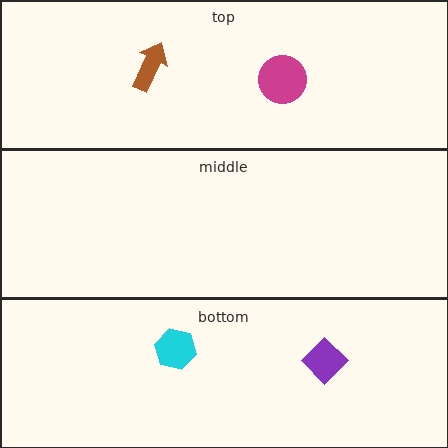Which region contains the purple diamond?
The bottom region.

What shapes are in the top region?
The brown arrow, the magenta circle.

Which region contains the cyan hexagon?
The bottom region.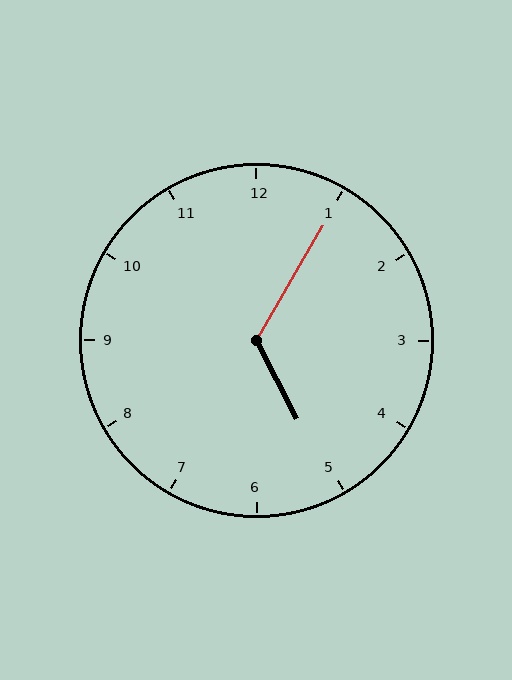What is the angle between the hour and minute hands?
Approximately 122 degrees.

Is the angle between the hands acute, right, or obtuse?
It is obtuse.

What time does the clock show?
5:05.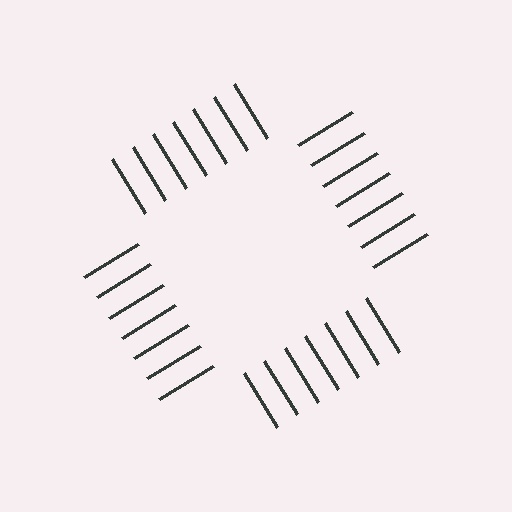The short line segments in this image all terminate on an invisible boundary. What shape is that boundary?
An illusory square — the line segments terminate on its edges but no continuous stroke is drawn.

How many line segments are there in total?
28 — 7 along each of the 4 edges.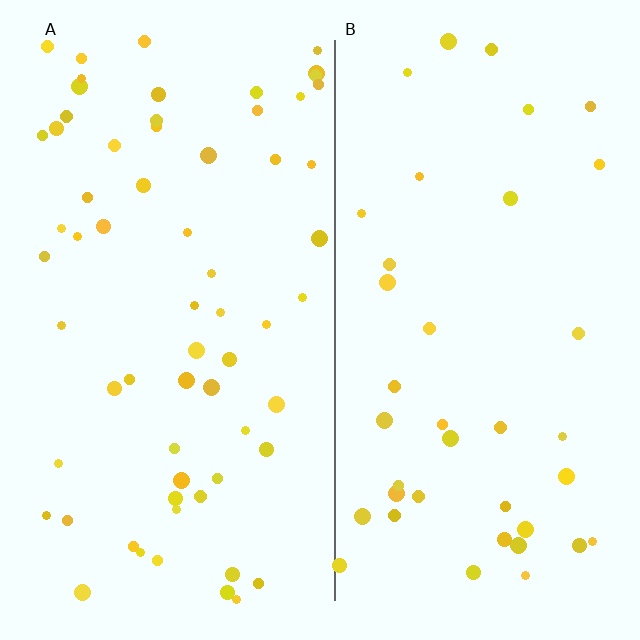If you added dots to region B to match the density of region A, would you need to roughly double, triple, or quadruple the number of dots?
Approximately double.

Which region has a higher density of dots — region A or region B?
A (the left).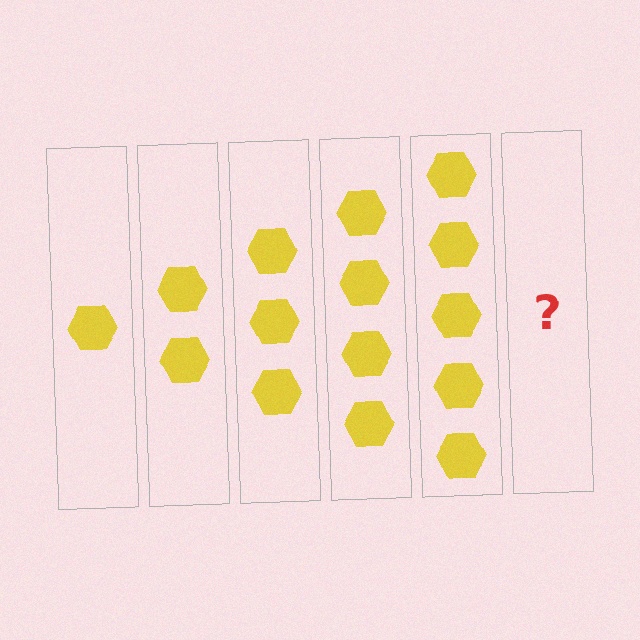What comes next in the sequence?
The next element should be 6 hexagons.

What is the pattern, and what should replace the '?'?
The pattern is that each step adds one more hexagon. The '?' should be 6 hexagons.